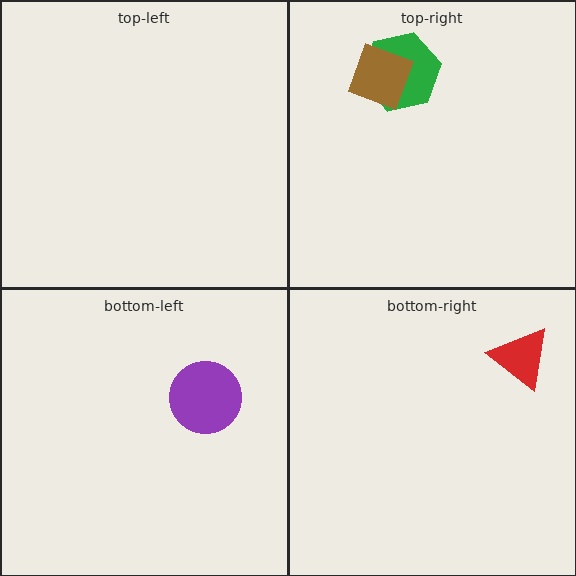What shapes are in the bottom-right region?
The red triangle.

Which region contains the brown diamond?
The top-right region.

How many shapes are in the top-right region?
2.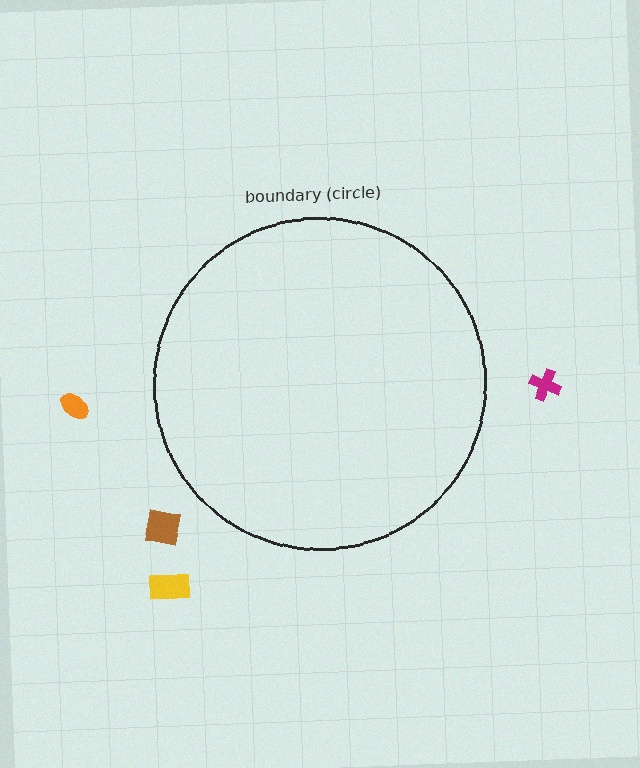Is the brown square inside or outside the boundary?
Outside.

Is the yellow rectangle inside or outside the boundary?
Outside.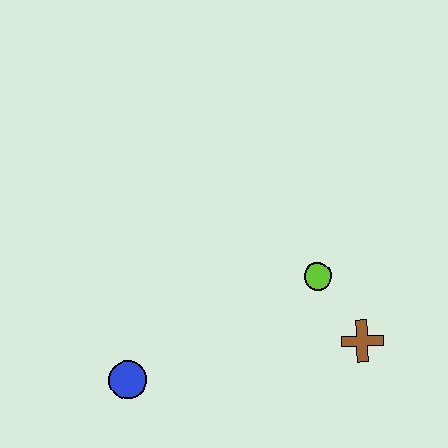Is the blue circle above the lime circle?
No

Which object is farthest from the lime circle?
The blue circle is farthest from the lime circle.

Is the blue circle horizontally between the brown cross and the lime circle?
No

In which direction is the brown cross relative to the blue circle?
The brown cross is to the right of the blue circle.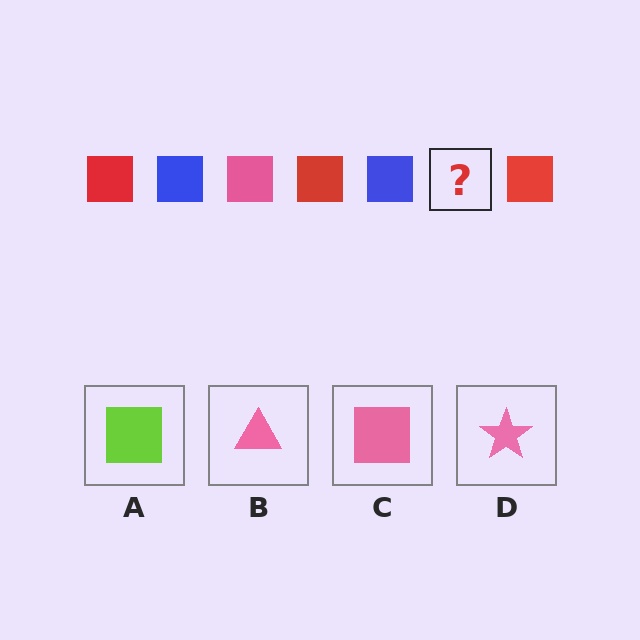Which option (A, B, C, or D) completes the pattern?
C.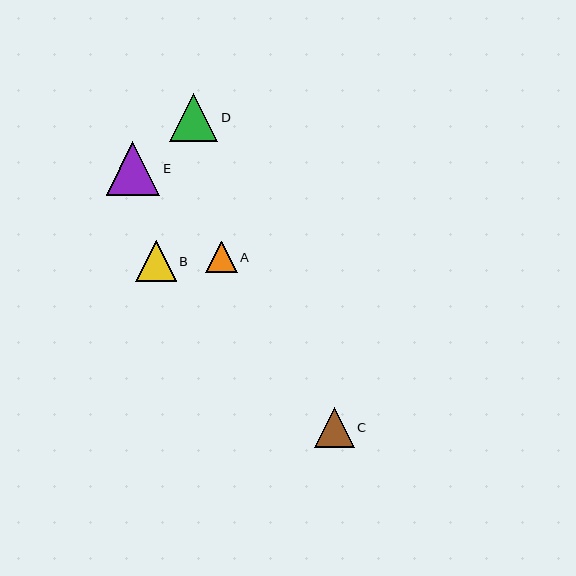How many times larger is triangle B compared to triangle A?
Triangle B is approximately 1.3 times the size of triangle A.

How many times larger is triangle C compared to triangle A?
Triangle C is approximately 1.3 times the size of triangle A.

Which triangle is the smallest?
Triangle A is the smallest with a size of approximately 32 pixels.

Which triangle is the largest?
Triangle E is the largest with a size of approximately 53 pixels.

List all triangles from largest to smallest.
From largest to smallest: E, D, B, C, A.